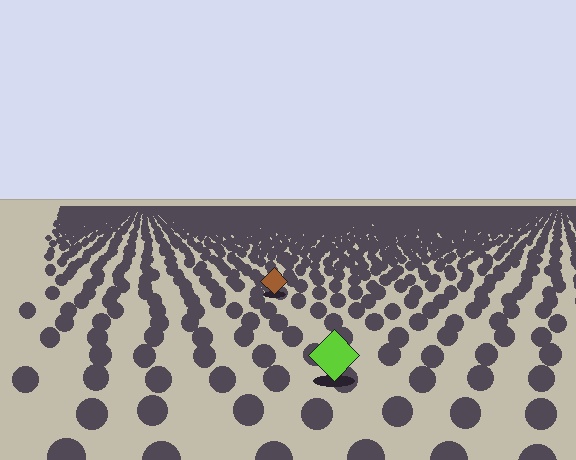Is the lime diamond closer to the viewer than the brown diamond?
Yes. The lime diamond is closer — you can tell from the texture gradient: the ground texture is coarser near it.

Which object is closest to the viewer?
The lime diamond is closest. The texture marks near it are larger and more spread out.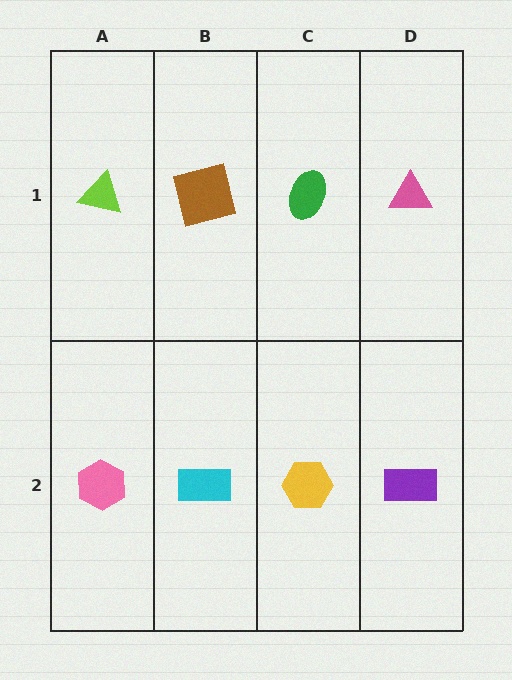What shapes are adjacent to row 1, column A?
A pink hexagon (row 2, column A), a brown square (row 1, column B).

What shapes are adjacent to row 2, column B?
A brown square (row 1, column B), a pink hexagon (row 2, column A), a yellow hexagon (row 2, column C).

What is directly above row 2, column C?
A green ellipse.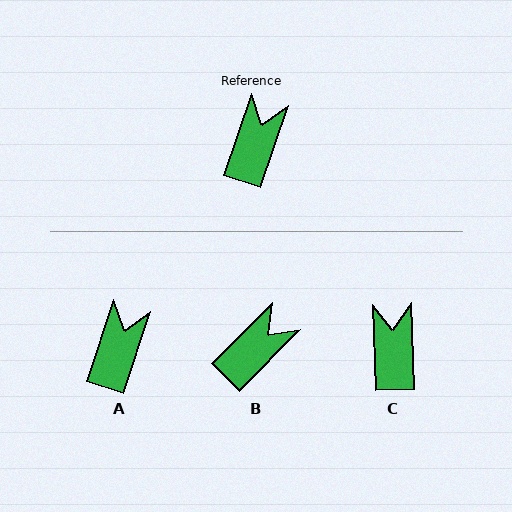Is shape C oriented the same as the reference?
No, it is off by about 20 degrees.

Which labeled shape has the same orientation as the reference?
A.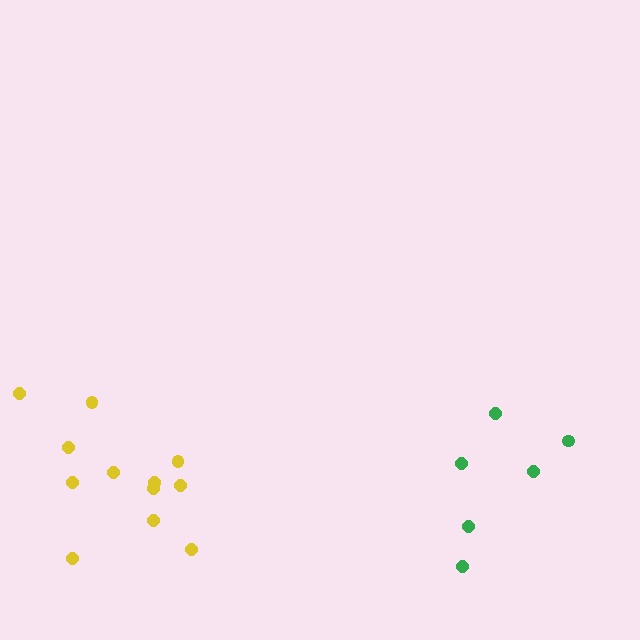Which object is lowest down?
The green cluster is bottommost.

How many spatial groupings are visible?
There are 2 spatial groupings.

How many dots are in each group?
Group 1: 6 dots, Group 2: 12 dots (18 total).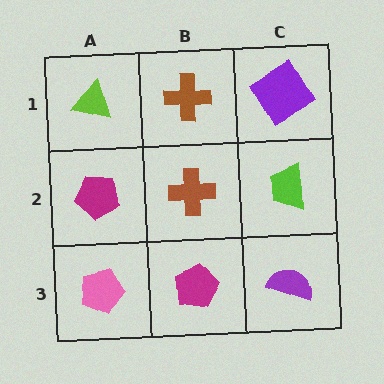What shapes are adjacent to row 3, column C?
A lime trapezoid (row 2, column C), a magenta pentagon (row 3, column B).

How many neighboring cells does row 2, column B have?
4.